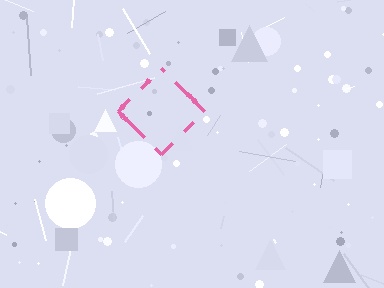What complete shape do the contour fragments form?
The contour fragments form a diamond.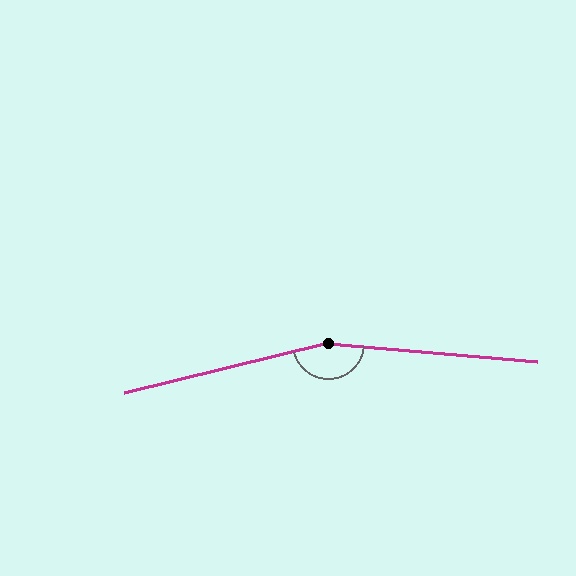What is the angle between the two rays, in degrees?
Approximately 161 degrees.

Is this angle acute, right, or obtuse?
It is obtuse.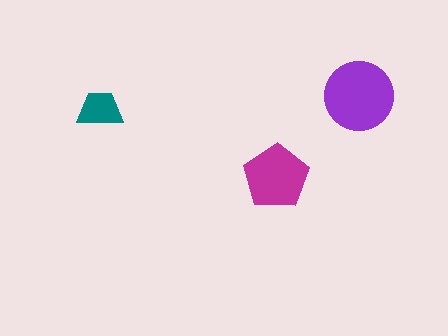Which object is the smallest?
The teal trapezoid.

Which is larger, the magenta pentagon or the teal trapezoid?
The magenta pentagon.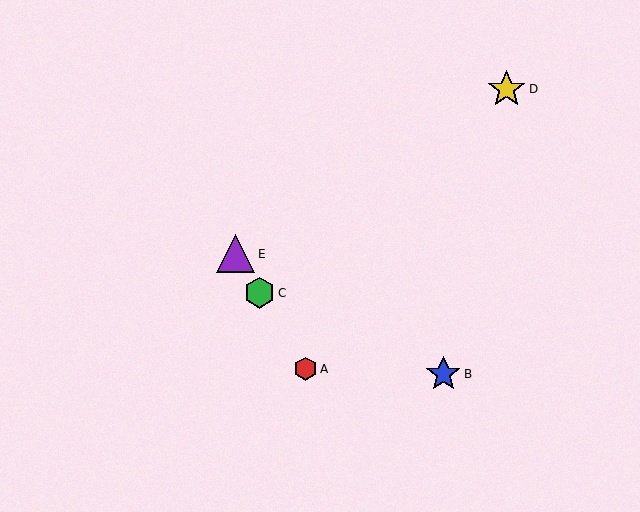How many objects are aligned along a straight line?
3 objects (A, C, E) are aligned along a straight line.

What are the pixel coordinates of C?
Object C is at (259, 293).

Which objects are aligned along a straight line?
Objects A, C, E are aligned along a straight line.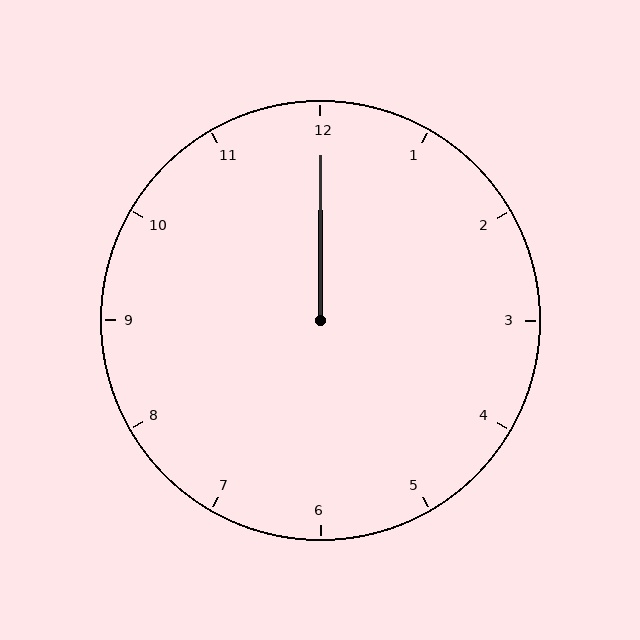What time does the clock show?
12:00.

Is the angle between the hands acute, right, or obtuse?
It is acute.